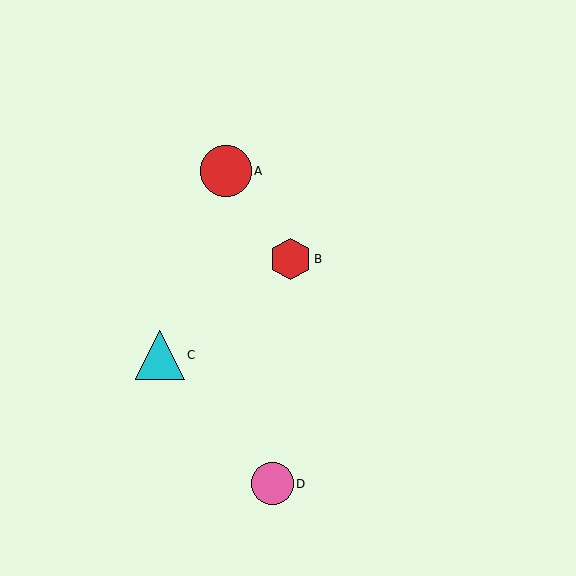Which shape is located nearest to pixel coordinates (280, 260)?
The red hexagon (labeled B) at (291, 259) is nearest to that location.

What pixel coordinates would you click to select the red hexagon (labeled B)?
Click at (291, 259) to select the red hexagon B.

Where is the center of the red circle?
The center of the red circle is at (226, 171).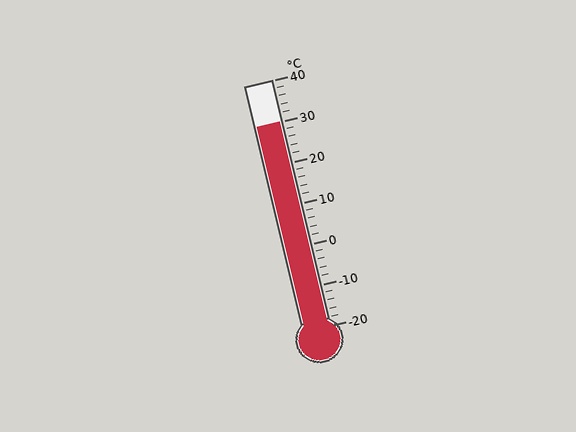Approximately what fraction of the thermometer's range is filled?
The thermometer is filled to approximately 85% of its range.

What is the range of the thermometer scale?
The thermometer scale ranges from -20°C to 40°C.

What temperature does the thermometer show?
The thermometer shows approximately 30°C.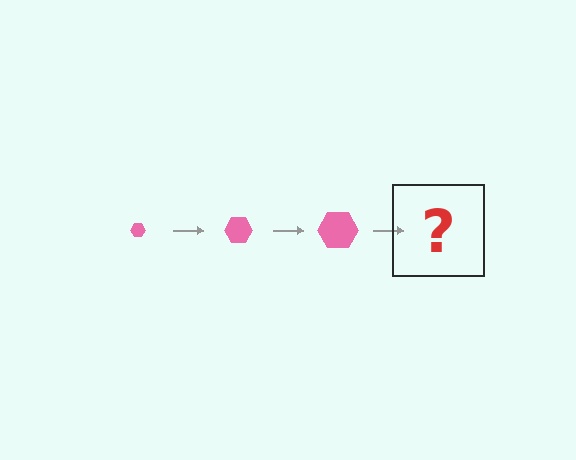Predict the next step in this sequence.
The next step is a pink hexagon, larger than the previous one.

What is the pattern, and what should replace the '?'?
The pattern is that the hexagon gets progressively larger each step. The '?' should be a pink hexagon, larger than the previous one.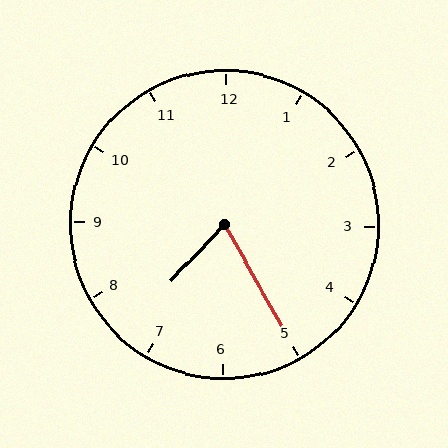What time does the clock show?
7:25.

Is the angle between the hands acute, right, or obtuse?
It is acute.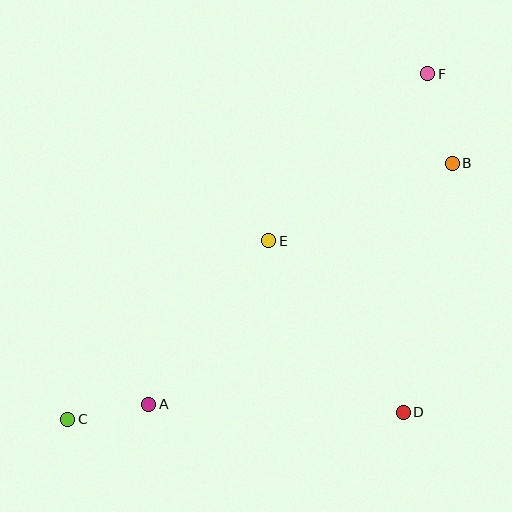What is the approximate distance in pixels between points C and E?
The distance between C and E is approximately 269 pixels.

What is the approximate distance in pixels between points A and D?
The distance between A and D is approximately 254 pixels.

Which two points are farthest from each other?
Points C and F are farthest from each other.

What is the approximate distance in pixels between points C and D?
The distance between C and D is approximately 335 pixels.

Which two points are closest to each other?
Points A and C are closest to each other.